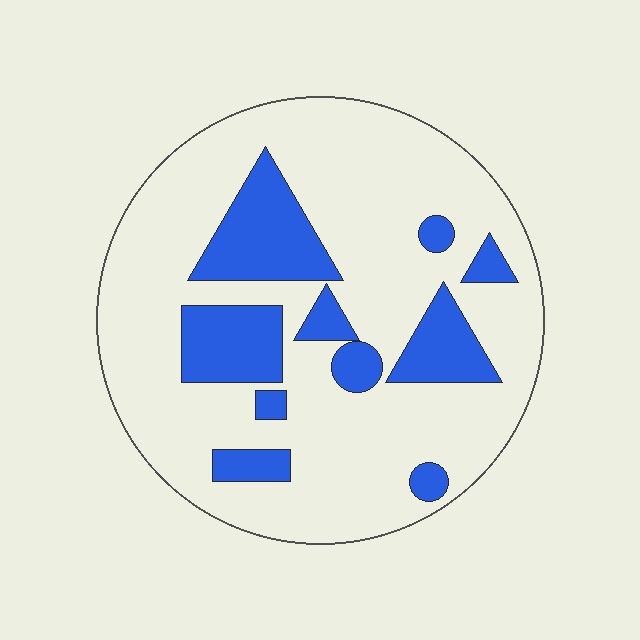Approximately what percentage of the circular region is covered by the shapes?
Approximately 25%.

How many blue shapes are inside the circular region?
10.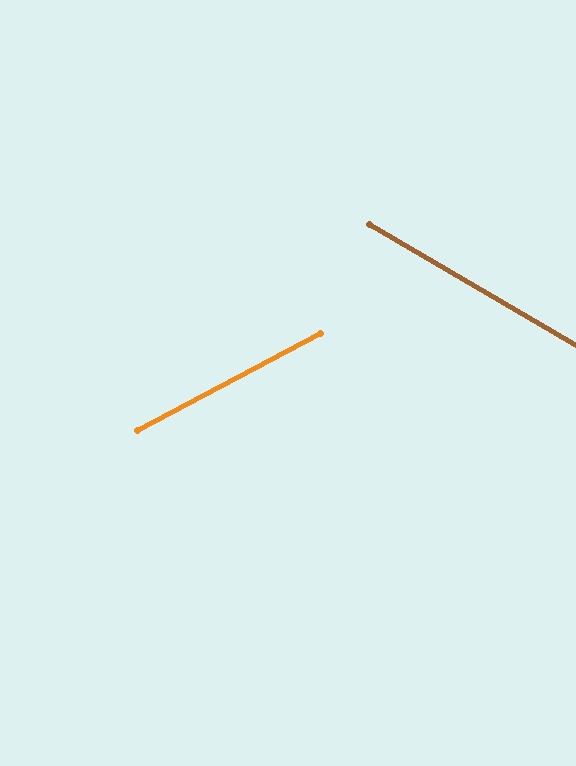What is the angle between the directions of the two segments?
Approximately 58 degrees.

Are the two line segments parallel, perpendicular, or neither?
Neither parallel nor perpendicular — they differ by about 58°.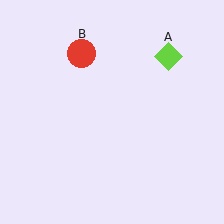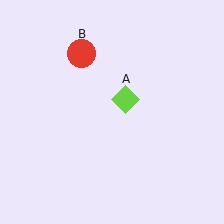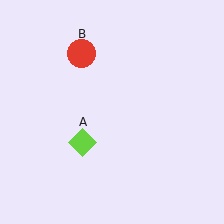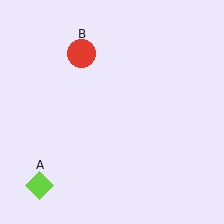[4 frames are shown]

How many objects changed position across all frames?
1 object changed position: lime diamond (object A).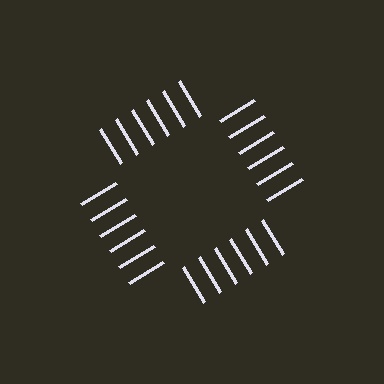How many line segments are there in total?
24 — 6 along each of the 4 edges.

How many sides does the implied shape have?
4 sides — the line-ends trace a square.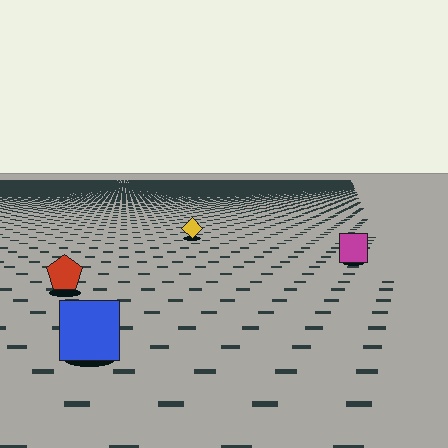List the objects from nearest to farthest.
From nearest to farthest: the blue square, the red pentagon, the magenta square, the yellow diamond.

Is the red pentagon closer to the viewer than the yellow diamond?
Yes. The red pentagon is closer — you can tell from the texture gradient: the ground texture is coarser near it.